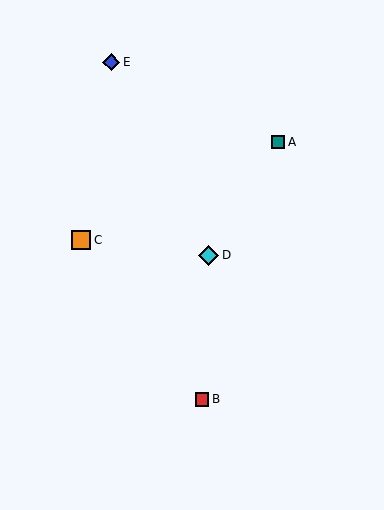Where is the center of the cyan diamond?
The center of the cyan diamond is at (209, 255).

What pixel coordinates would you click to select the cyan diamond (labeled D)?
Click at (209, 255) to select the cyan diamond D.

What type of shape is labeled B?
Shape B is a red square.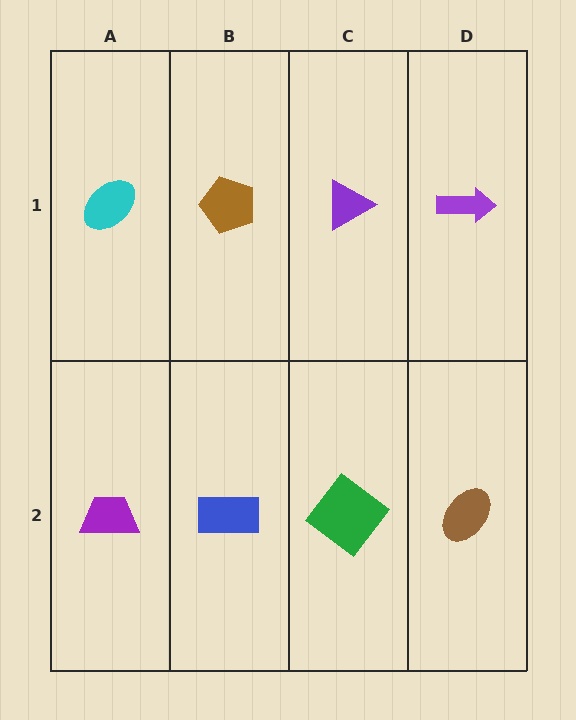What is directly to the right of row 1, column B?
A purple triangle.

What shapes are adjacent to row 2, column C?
A purple triangle (row 1, column C), a blue rectangle (row 2, column B), a brown ellipse (row 2, column D).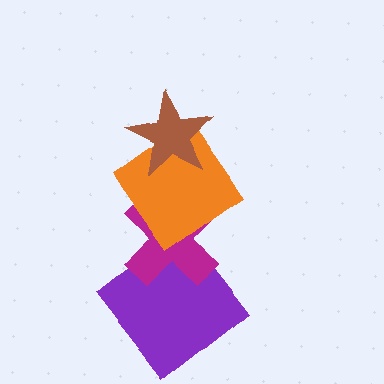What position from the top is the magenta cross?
The magenta cross is 3rd from the top.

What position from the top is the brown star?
The brown star is 1st from the top.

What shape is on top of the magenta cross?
The orange diamond is on top of the magenta cross.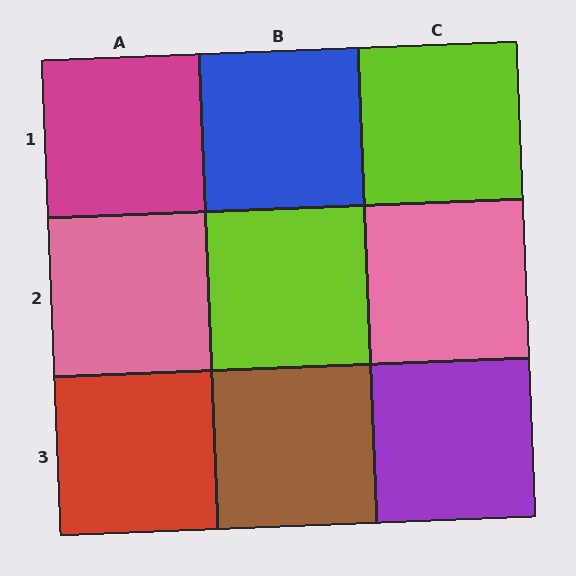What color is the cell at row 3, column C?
Purple.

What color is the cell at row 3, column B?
Brown.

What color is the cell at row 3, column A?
Red.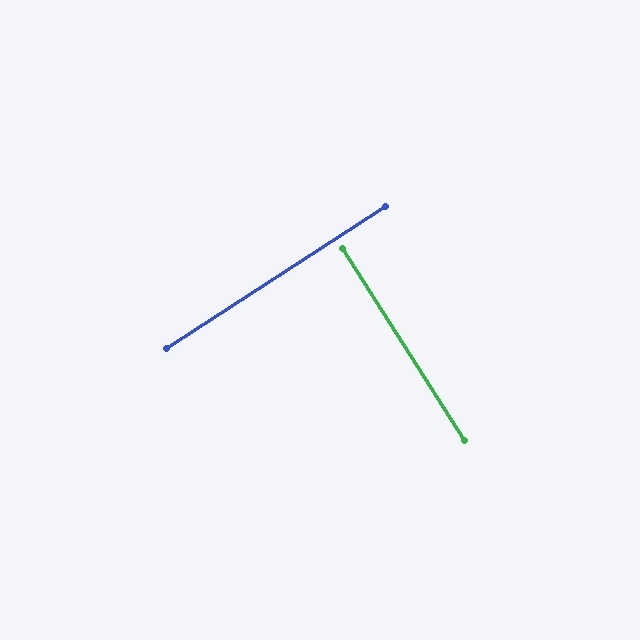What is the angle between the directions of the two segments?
Approximately 89 degrees.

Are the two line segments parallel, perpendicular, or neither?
Perpendicular — they meet at approximately 89°.